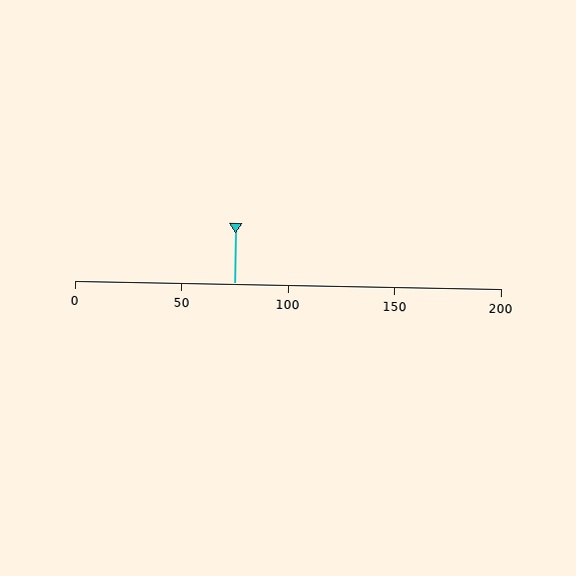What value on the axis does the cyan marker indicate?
The marker indicates approximately 75.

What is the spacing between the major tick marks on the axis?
The major ticks are spaced 50 apart.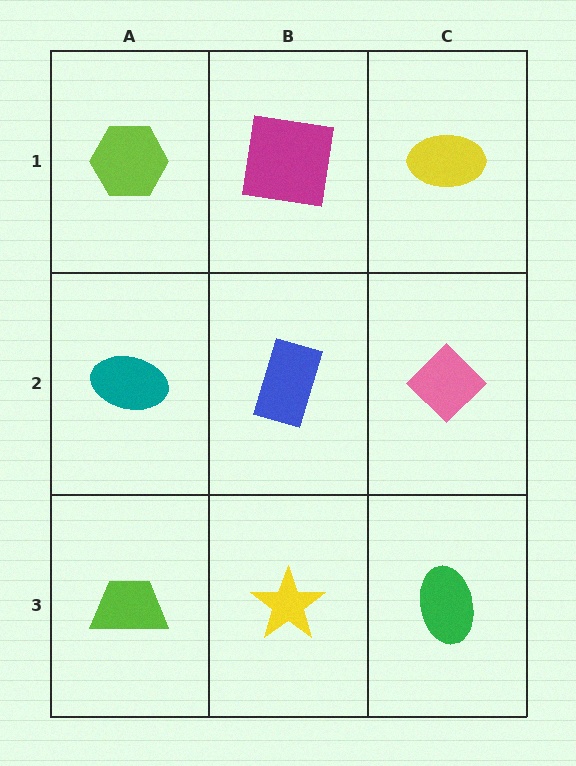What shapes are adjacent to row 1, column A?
A teal ellipse (row 2, column A), a magenta square (row 1, column B).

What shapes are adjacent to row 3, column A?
A teal ellipse (row 2, column A), a yellow star (row 3, column B).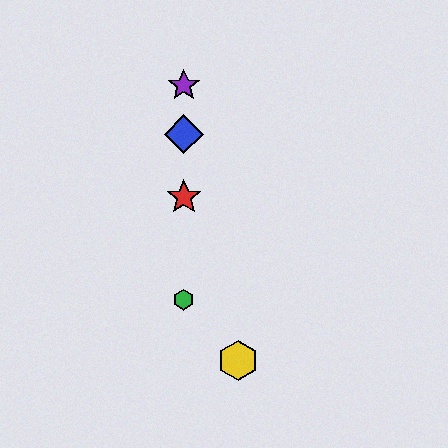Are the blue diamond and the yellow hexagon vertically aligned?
No, the blue diamond is at x≈184 and the yellow hexagon is at x≈238.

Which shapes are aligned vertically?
The red star, the blue diamond, the green hexagon, the purple star are aligned vertically.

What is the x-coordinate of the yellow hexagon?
The yellow hexagon is at x≈238.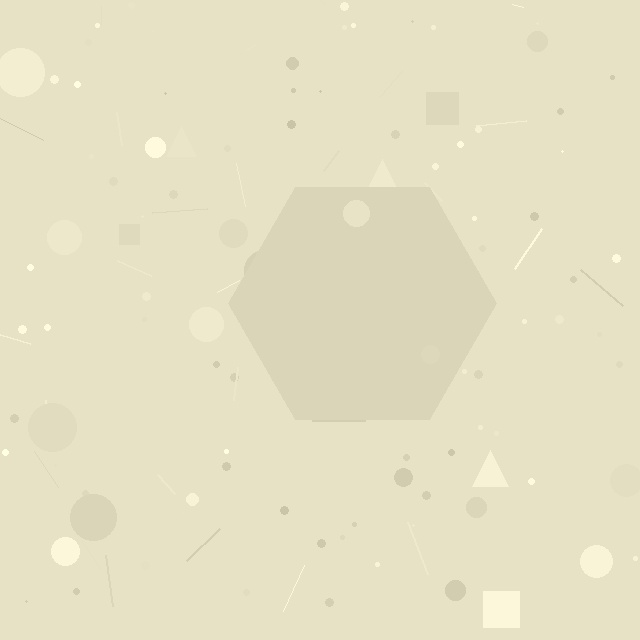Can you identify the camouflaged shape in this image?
The camouflaged shape is a hexagon.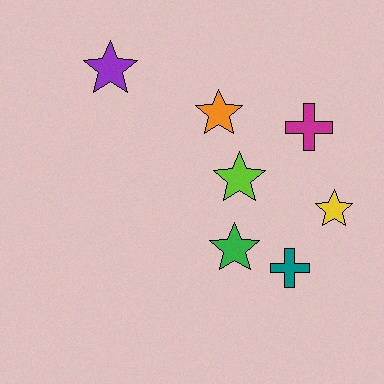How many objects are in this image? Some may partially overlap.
There are 7 objects.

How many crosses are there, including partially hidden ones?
There are 2 crosses.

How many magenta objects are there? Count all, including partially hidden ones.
There is 1 magenta object.